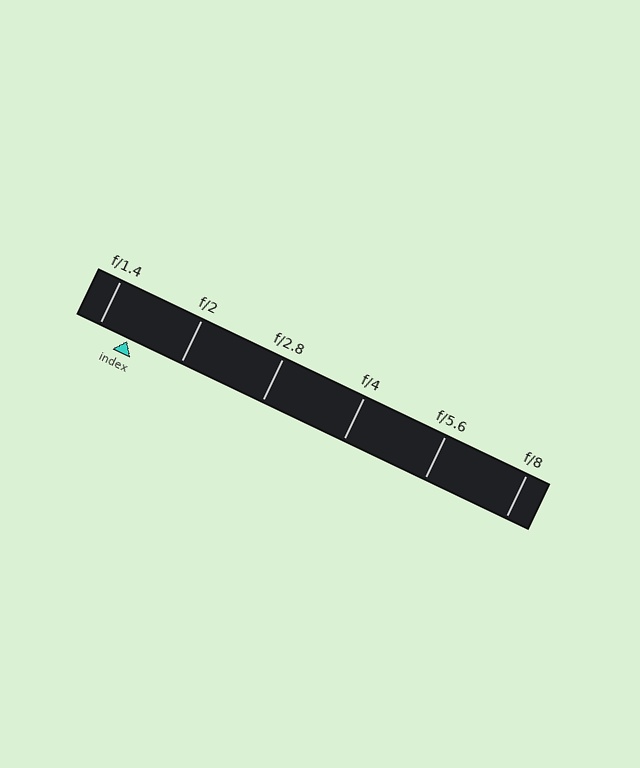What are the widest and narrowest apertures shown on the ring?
The widest aperture shown is f/1.4 and the narrowest is f/8.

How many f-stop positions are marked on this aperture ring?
There are 6 f-stop positions marked.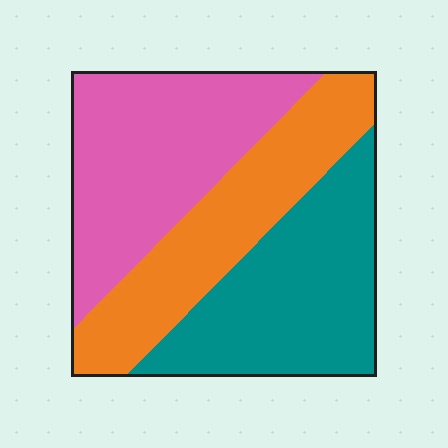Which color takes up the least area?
Orange, at roughly 30%.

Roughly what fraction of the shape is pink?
Pink covers roughly 35% of the shape.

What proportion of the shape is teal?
Teal takes up about one third (1/3) of the shape.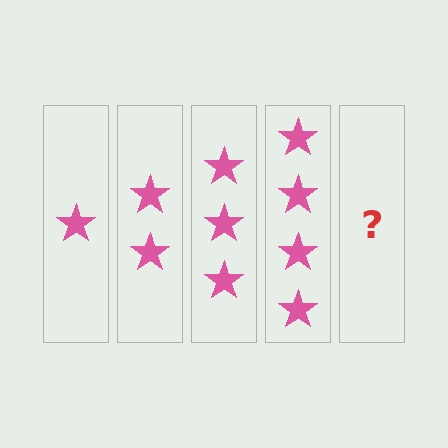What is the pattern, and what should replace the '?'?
The pattern is that each step adds one more star. The '?' should be 5 stars.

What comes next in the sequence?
The next element should be 5 stars.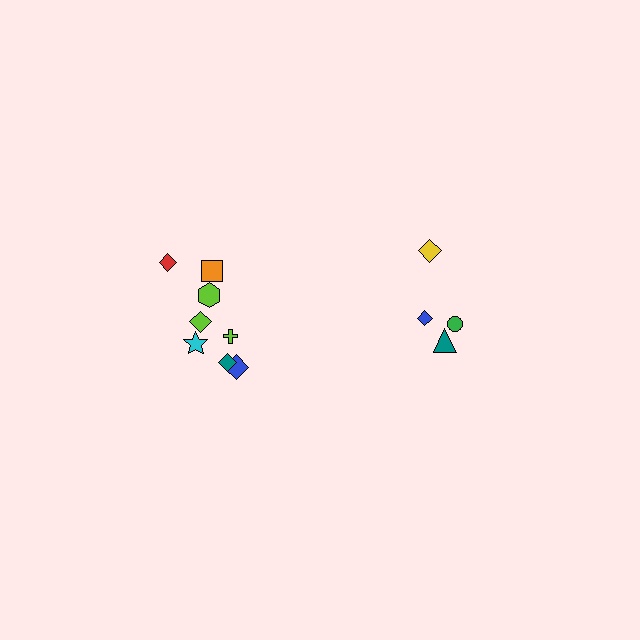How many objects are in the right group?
There are 4 objects.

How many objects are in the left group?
There are 8 objects.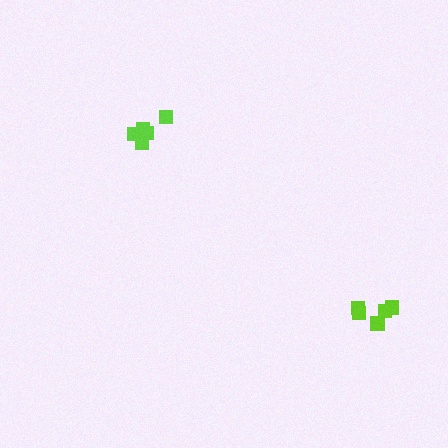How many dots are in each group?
Group 1: 5 dots, Group 2: 5 dots (10 total).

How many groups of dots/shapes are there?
There are 2 groups.